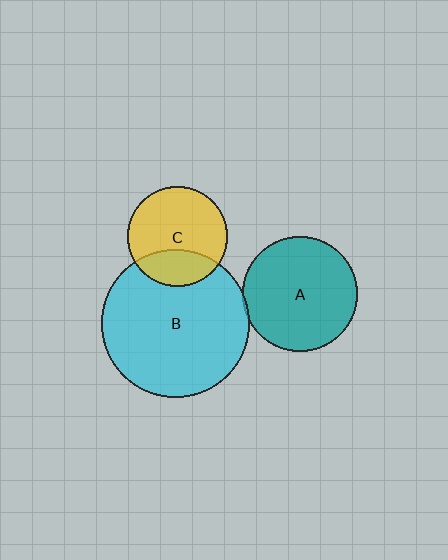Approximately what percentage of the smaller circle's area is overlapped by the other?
Approximately 5%.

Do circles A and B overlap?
Yes.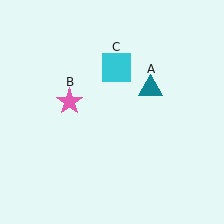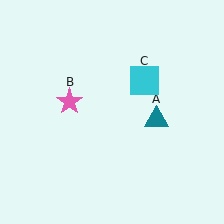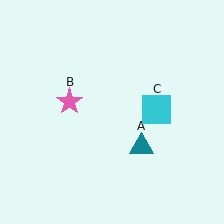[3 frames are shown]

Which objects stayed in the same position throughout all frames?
Pink star (object B) remained stationary.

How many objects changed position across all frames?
2 objects changed position: teal triangle (object A), cyan square (object C).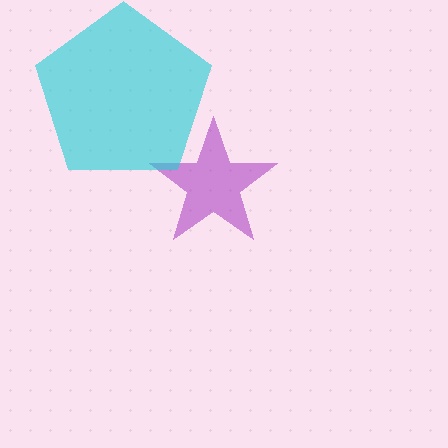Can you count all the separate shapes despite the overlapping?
Yes, there are 2 separate shapes.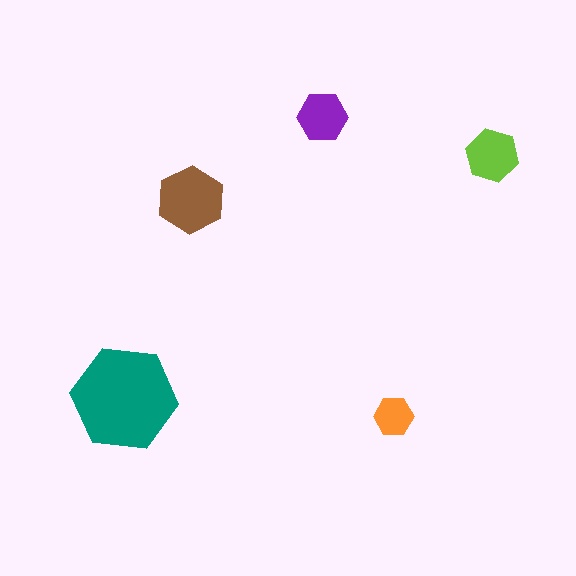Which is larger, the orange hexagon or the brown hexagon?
The brown one.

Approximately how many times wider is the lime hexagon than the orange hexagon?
About 1.5 times wider.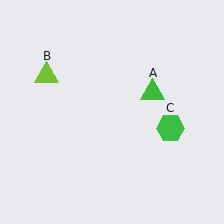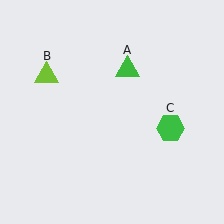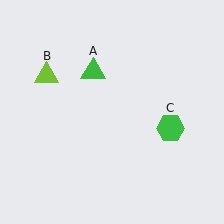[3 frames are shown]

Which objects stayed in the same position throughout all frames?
Lime triangle (object B) and green hexagon (object C) remained stationary.